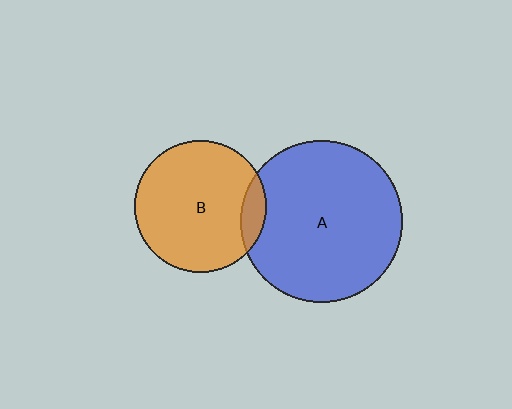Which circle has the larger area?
Circle A (blue).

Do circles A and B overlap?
Yes.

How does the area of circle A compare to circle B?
Approximately 1.5 times.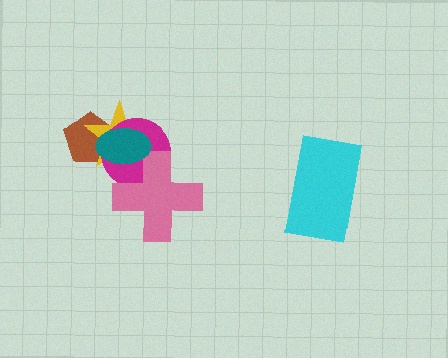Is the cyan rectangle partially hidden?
No, no other shape covers it.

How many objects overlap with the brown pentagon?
3 objects overlap with the brown pentagon.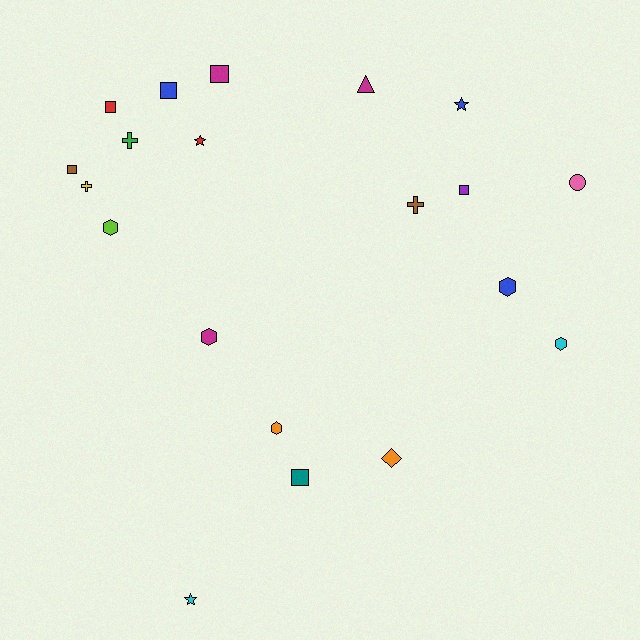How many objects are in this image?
There are 20 objects.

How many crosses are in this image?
There are 3 crosses.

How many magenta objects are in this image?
There are 3 magenta objects.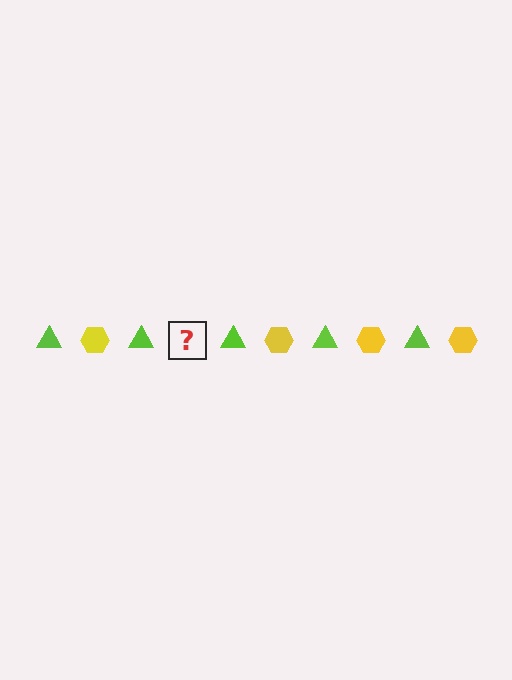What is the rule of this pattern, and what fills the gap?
The rule is that the pattern alternates between lime triangle and yellow hexagon. The gap should be filled with a yellow hexagon.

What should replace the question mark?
The question mark should be replaced with a yellow hexagon.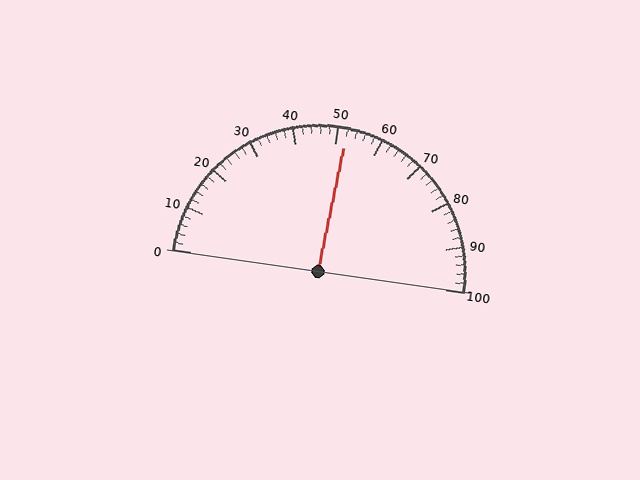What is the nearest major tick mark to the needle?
The nearest major tick mark is 50.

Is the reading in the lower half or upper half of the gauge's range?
The reading is in the upper half of the range (0 to 100).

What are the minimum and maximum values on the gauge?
The gauge ranges from 0 to 100.